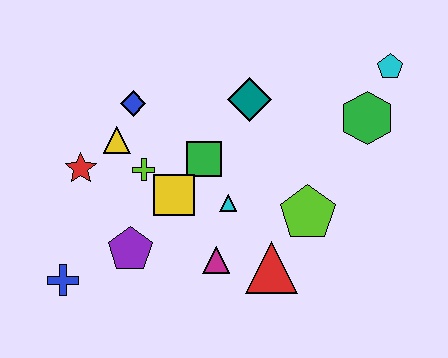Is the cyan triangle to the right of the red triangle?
No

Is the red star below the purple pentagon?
No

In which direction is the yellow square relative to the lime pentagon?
The yellow square is to the left of the lime pentagon.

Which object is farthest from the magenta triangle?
The cyan pentagon is farthest from the magenta triangle.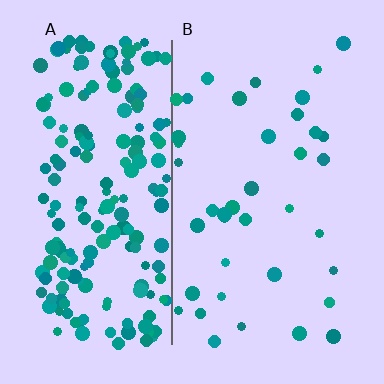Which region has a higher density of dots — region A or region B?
A (the left).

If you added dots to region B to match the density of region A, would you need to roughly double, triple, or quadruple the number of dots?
Approximately quadruple.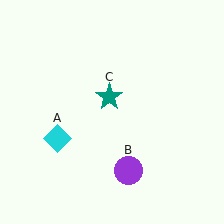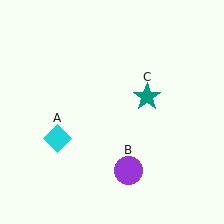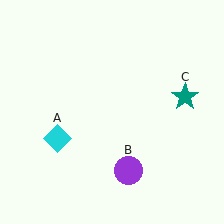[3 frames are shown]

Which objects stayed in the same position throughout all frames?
Cyan diamond (object A) and purple circle (object B) remained stationary.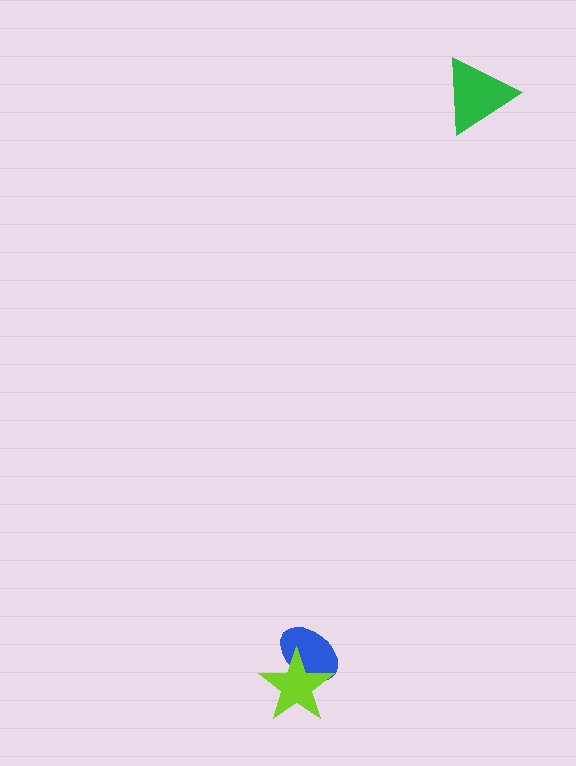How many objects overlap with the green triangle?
0 objects overlap with the green triangle.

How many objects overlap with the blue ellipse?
1 object overlaps with the blue ellipse.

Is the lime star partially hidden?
No, no other shape covers it.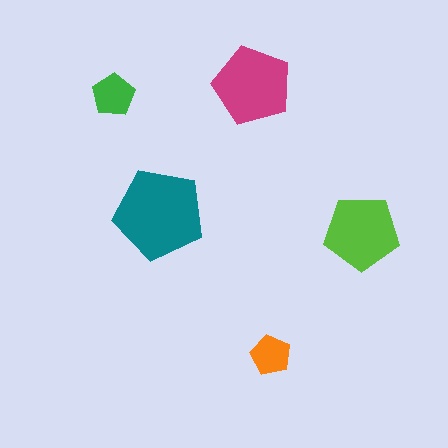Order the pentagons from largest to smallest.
the teal one, the magenta one, the lime one, the green one, the orange one.